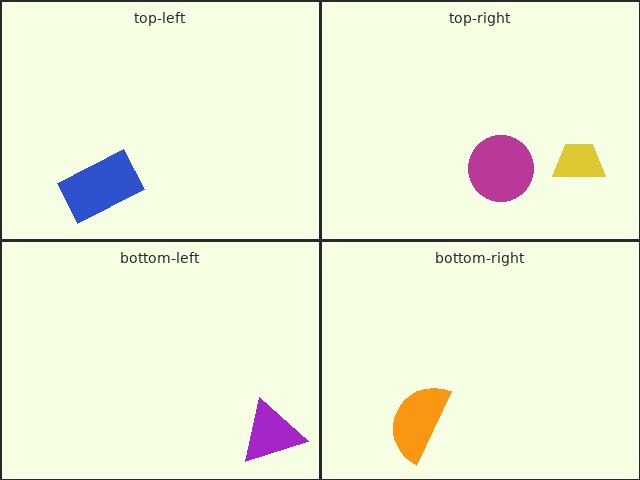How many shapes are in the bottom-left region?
1.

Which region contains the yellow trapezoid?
The top-right region.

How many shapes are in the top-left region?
1.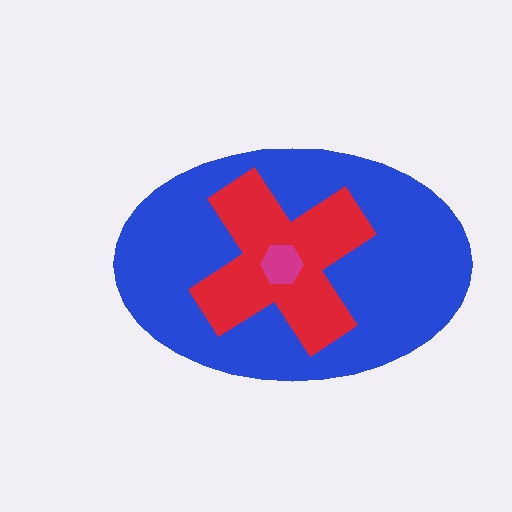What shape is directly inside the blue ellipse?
The red cross.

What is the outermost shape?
The blue ellipse.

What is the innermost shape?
The magenta hexagon.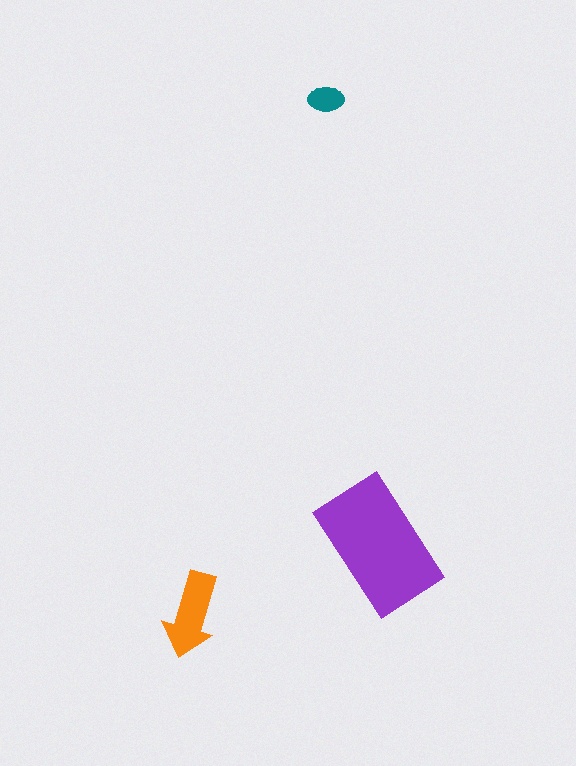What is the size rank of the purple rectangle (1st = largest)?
1st.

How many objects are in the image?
There are 3 objects in the image.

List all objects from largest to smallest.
The purple rectangle, the orange arrow, the teal ellipse.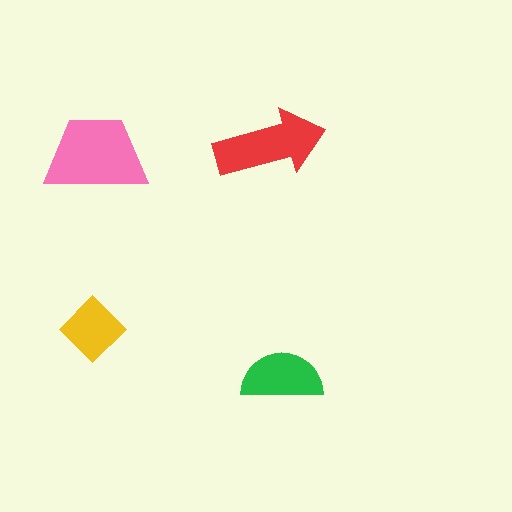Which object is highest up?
The red arrow is topmost.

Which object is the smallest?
The yellow diamond.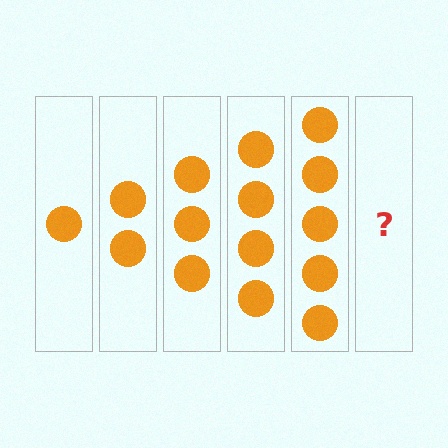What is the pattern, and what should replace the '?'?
The pattern is that each step adds one more circle. The '?' should be 6 circles.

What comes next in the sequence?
The next element should be 6 circles.